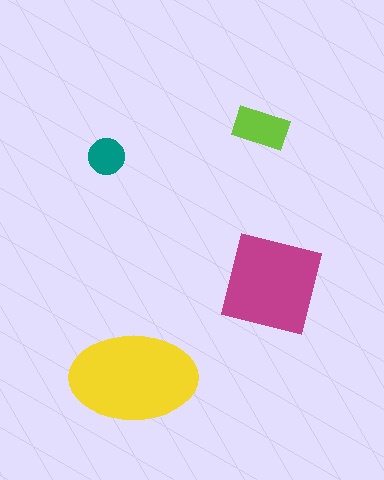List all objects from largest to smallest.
The yellow ellipse, the magenta square, the lime rectangle, the teal circle.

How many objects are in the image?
There are 4 objects in the image.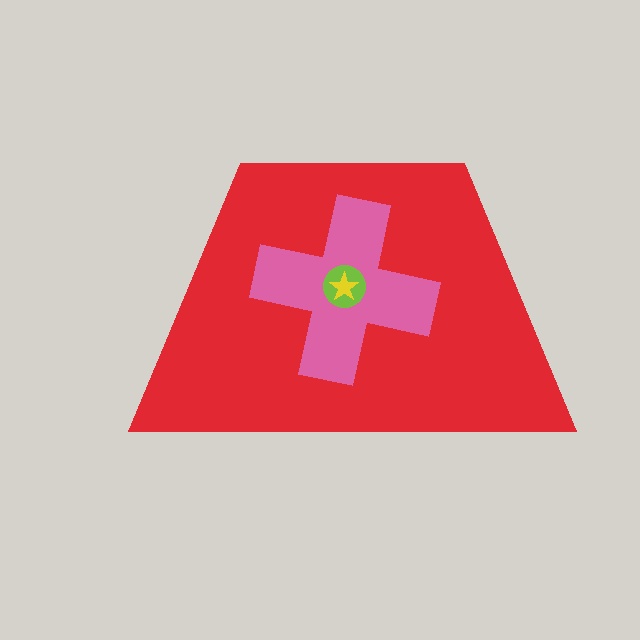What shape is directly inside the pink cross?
The lime circle.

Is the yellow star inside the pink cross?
Yes.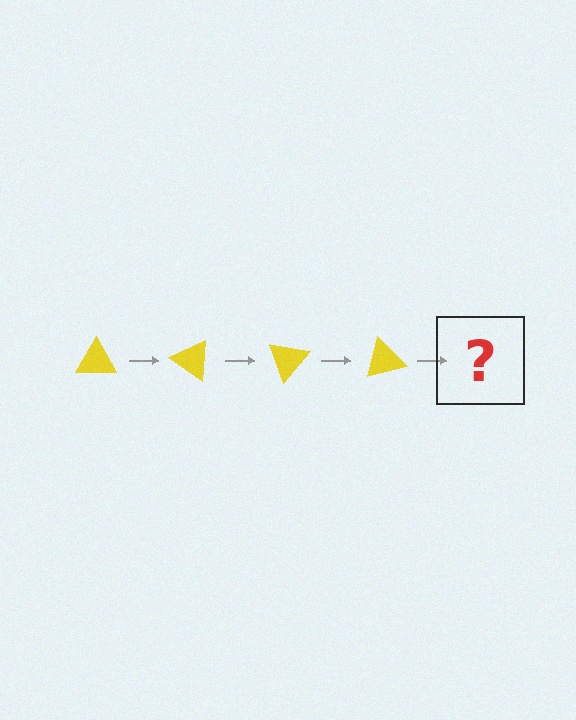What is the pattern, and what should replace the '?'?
The pattern is that the triangle rotates 35 degrees each step. The '?' should be a yellow triangle rotated 140 degrees.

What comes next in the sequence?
The next element should be a yellow triangle rotated 140 degrees.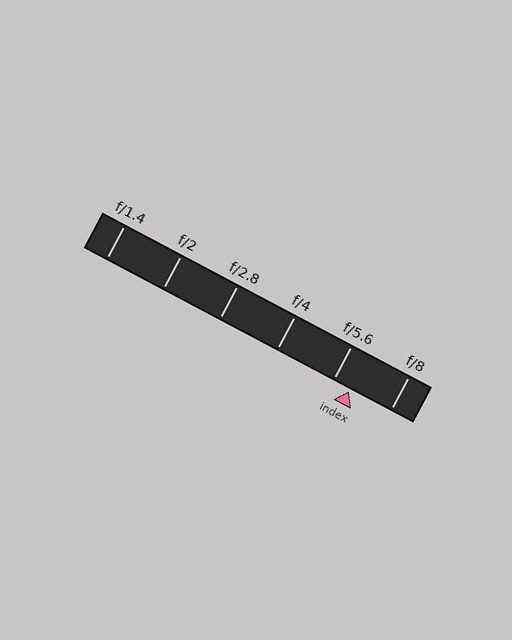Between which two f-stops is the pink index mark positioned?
The index mark is between f/5.6 and f/8.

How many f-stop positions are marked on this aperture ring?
There are 6 f-stop positions marked.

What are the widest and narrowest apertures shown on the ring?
The widest aperture shown is f/1.4 and the narrowest is f/8.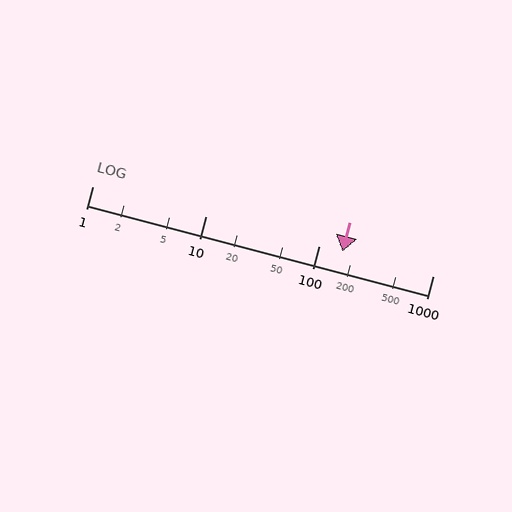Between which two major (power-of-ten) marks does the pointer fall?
The pointer is between 100 and 1000.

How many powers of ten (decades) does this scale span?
The scale spans 3 decades, from 1 to 1000.